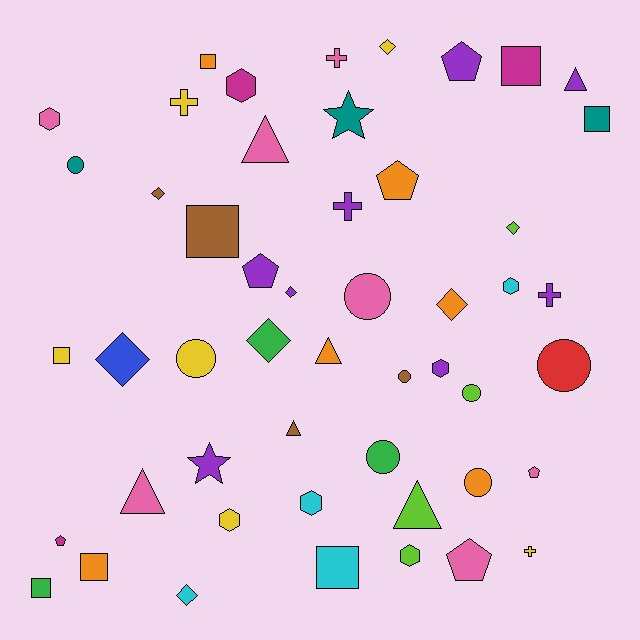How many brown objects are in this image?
There are 4 brown objects.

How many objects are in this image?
There are 50 objects.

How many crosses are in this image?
There are 5 crosses.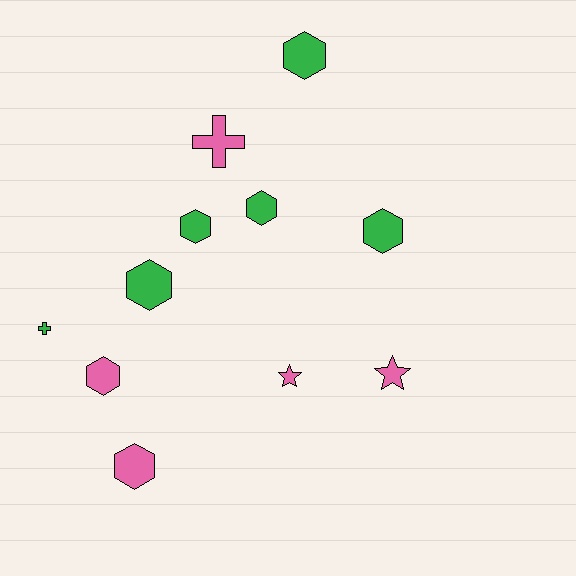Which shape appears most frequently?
Hexagon, with 7 objects.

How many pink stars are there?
There are 2 pink stars.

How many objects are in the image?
There are 11 objects.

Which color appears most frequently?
Green, with 6 objects.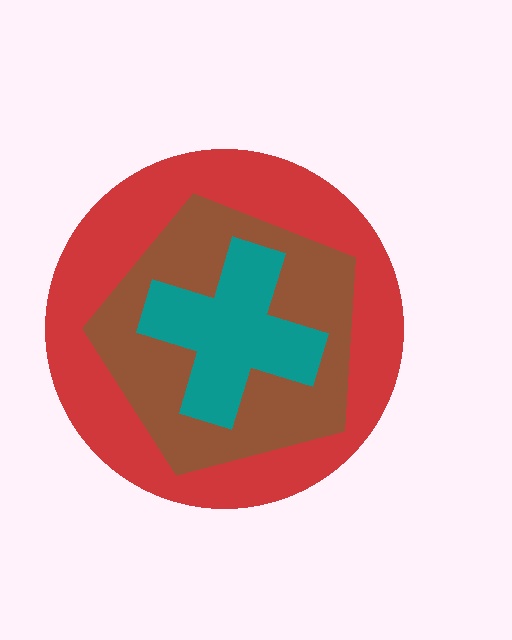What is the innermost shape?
The teal cross.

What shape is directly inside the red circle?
The brown pentagon.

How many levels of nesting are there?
3.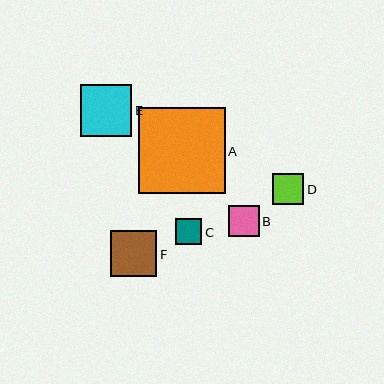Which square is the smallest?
Square C is the smallest with a size of approximately 26 pixels.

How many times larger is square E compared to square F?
Square E is approximately 1.1 times the size of square F.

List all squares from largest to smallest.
From largest to smallest: A, E, F, D, B, C.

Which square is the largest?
Square A is the largest with a size of approximately 86 pixels.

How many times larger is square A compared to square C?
Square A is approximately 3.3 times the size of square C.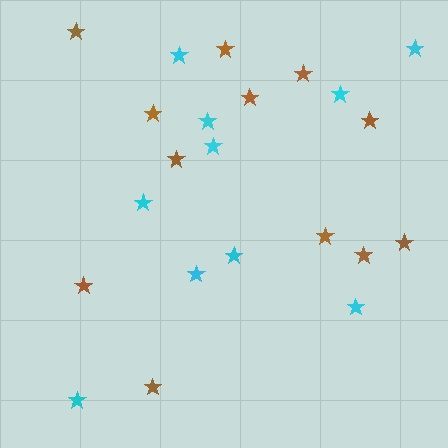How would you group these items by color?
There are 2 groups: one group of brown stars (12) and one group of cyan stars (10).